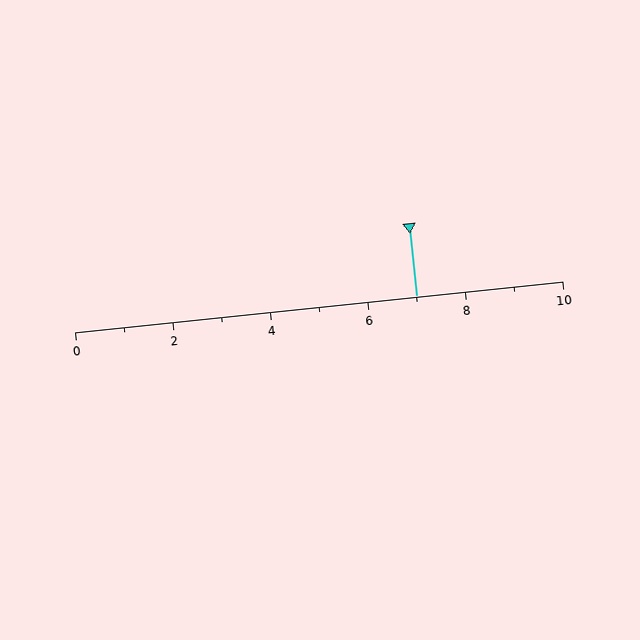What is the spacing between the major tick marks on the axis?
The major ticks are spaced 2 apart.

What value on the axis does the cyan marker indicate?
The marker indicates approximately 7.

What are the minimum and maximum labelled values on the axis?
The axis runs from 0 to 10.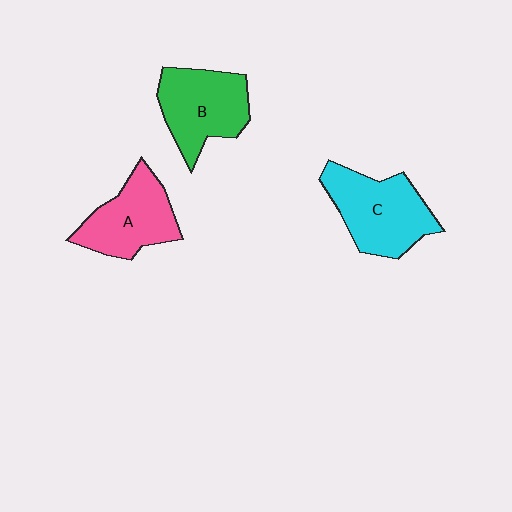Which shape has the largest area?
Shape C (cyan).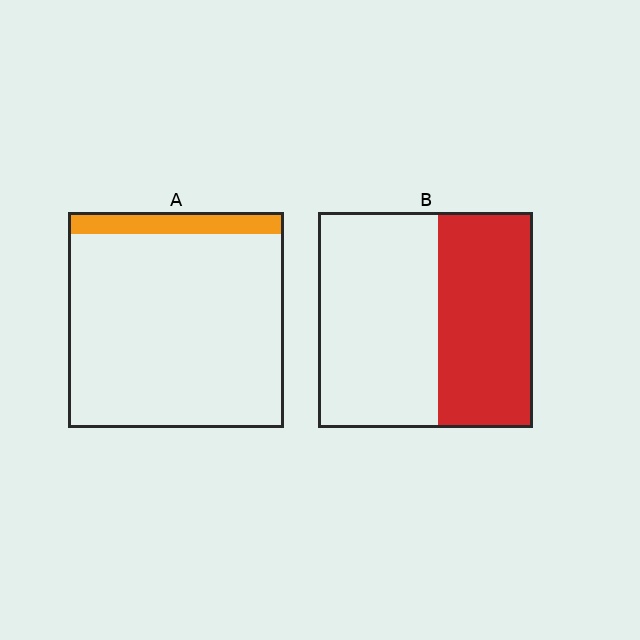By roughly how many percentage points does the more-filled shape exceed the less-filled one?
By roughly 35 percentage points (B over A).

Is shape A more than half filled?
No.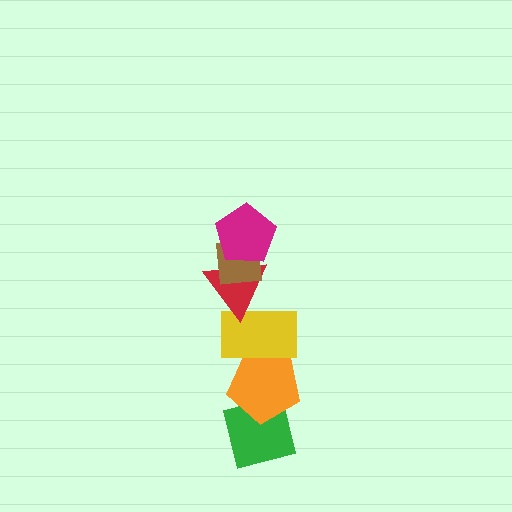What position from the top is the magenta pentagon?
The magenta pentagon is 1st from the top.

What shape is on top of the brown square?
The magenta pentagon is on top of the brown square.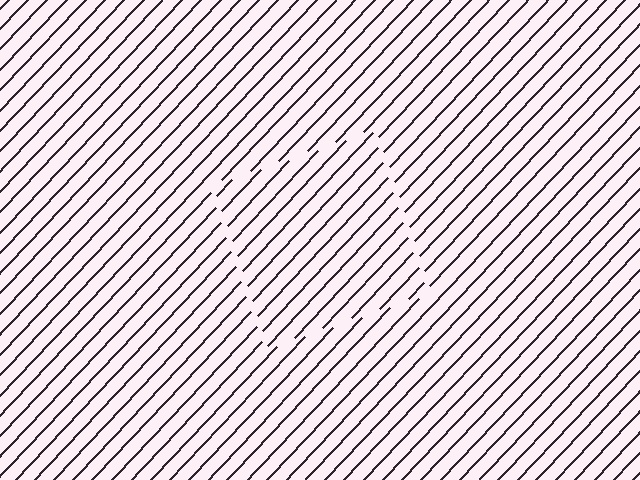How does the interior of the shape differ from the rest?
The interior of the shape contains the same grating, shifted by half a period — the contour is defined by the phase discontinuity where line-ends from the inner and outer gratings abut.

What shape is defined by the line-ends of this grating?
An illusory square. The interior of the shape contains the same grating, shifted by half a period — the contour is defined by the phase discontinuity where line-ends from the inner and outer gratings abut.